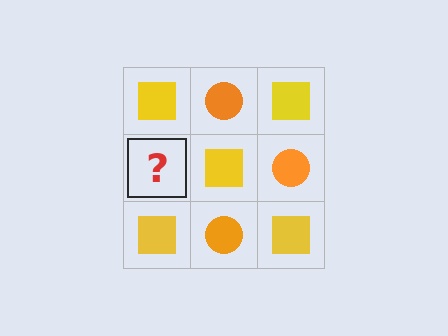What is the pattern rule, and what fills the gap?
The rule is that it alternates yellow square and orange circle in a checkerboard pattern. The gap should be filled with an orange circle.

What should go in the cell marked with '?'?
The missing cell should contain an orange circle.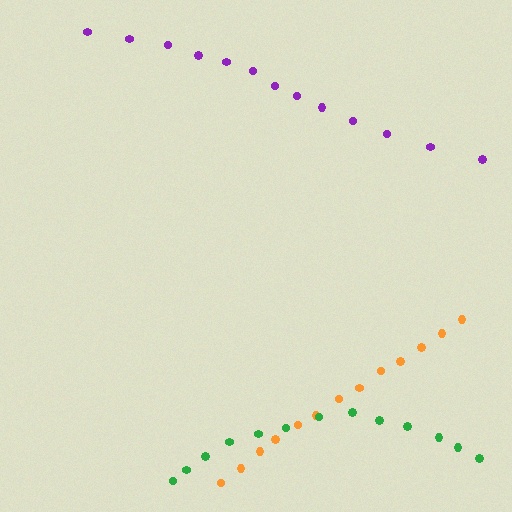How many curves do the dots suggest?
There are 3 distinct paths.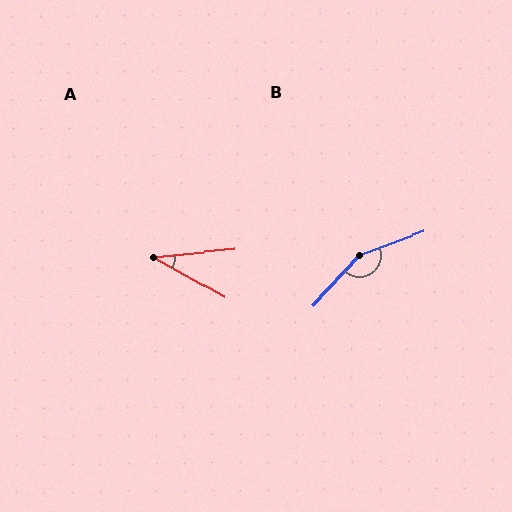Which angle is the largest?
B, at approximately 152 degrees.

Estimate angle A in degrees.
Approximately 35 degrees.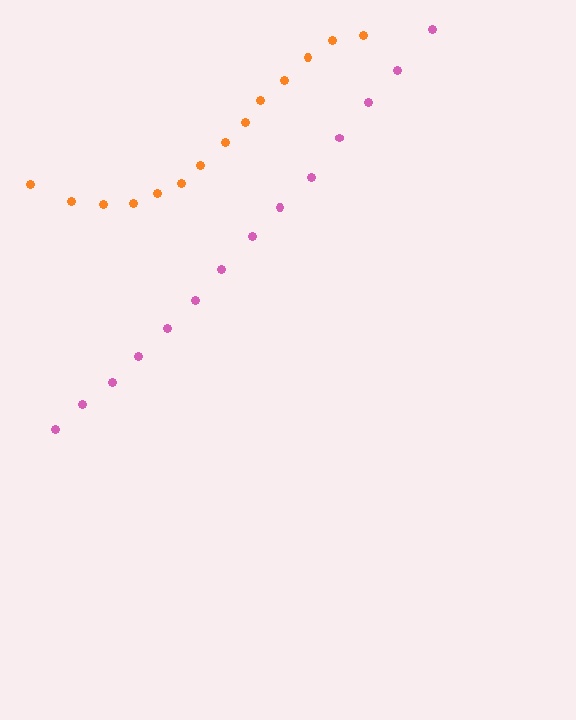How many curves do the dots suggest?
There are 2 distinct paths.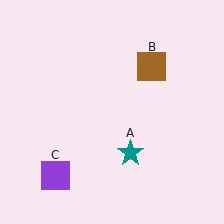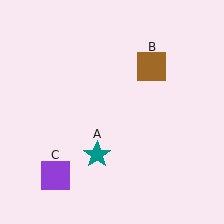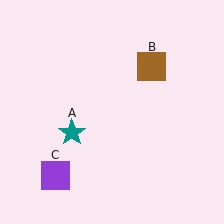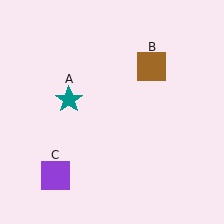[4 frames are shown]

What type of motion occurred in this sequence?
The teal star (object A) rotated clockwise around the center of the scene.